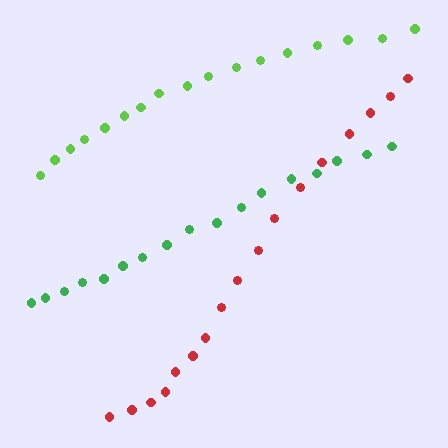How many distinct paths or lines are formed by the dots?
There are 3 distinct paths.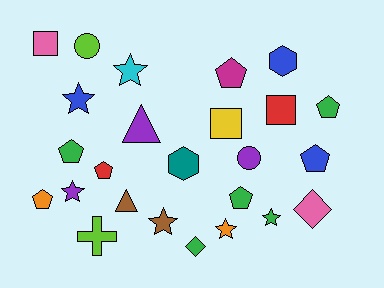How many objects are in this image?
There are 25 objects.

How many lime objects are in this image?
There are 2 lime objects.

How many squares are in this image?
There are 3 squares.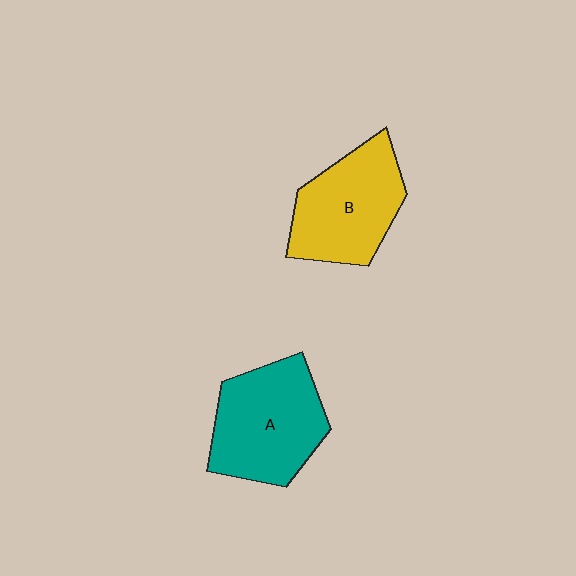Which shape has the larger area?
Shape A (teal).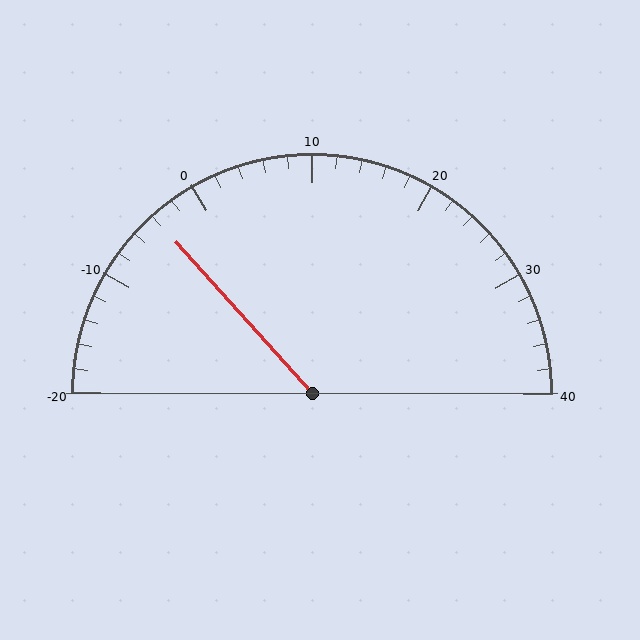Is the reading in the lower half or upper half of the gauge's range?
The reading is in the lower half of the range (-20 to 40).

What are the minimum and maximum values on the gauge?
The gauge ranges from -20 to 40.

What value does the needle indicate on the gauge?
The needle indicates approximately -4.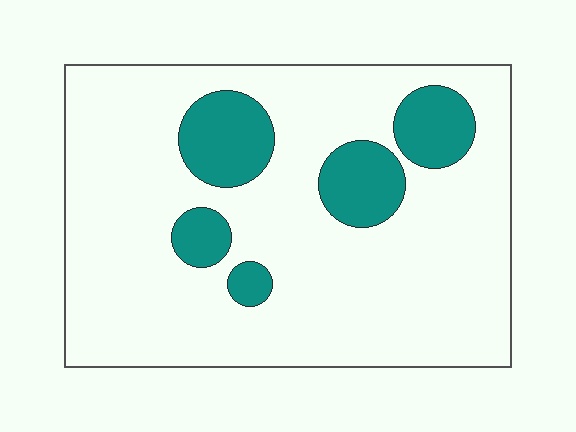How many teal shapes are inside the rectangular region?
5.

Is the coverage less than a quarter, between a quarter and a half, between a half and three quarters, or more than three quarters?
Less than a quarter.